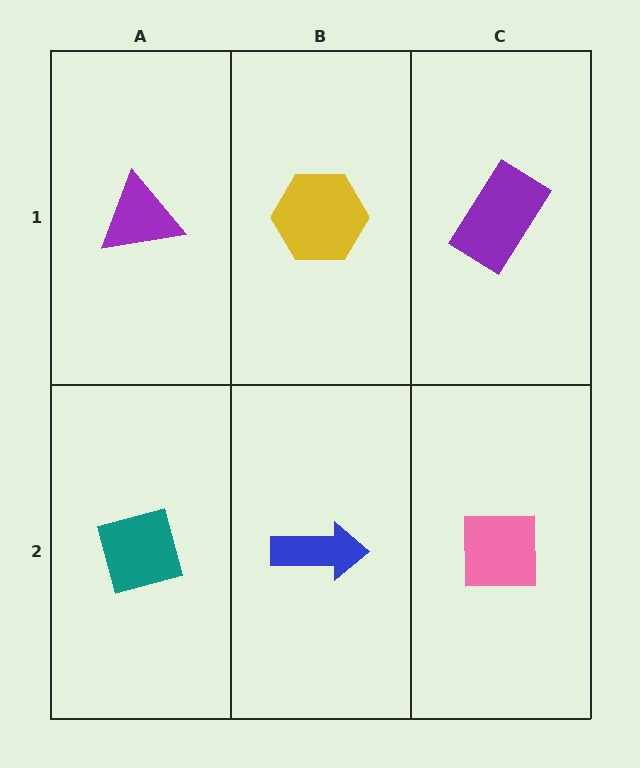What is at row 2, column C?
A pink square.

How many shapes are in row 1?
3 shapes.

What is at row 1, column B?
A yellow hexagon.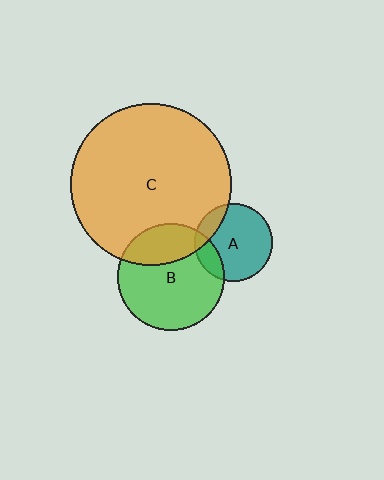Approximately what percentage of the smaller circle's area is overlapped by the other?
Approximately 20%.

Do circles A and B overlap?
Yes.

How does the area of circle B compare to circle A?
Approximately 1.9 times.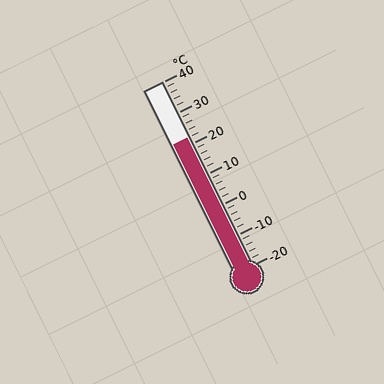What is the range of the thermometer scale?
The thermometer scale ranges from -20°C to 40°C.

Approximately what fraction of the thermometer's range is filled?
The thermometer is filled to approximately 70% of its range.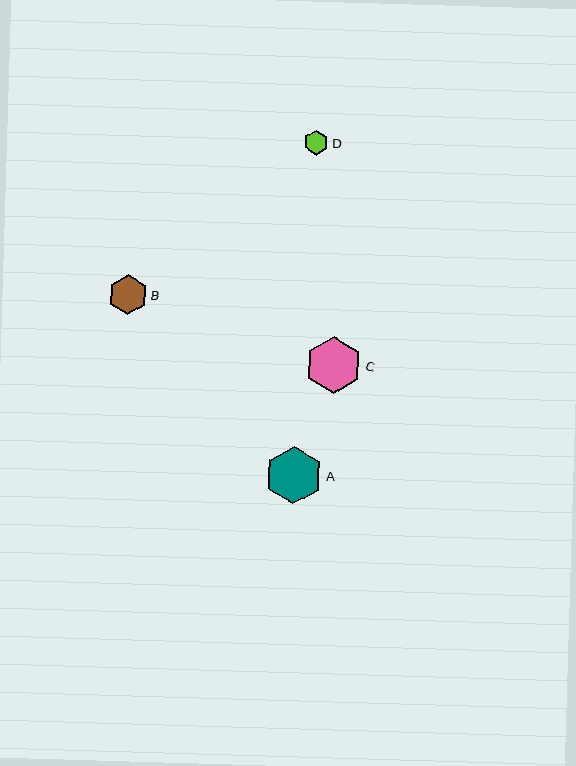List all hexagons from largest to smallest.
From largest to smallest: A, C, B, D.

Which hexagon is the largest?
Hexagon A is the largest with a size of approximately 58 pixels.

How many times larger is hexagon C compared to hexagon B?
Hexagon C is approximately 1.4 times the size of hexagon B.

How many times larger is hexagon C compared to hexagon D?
Hexagon C is approximately 2.3 times the size of hexagon D.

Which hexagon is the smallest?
Hexagon D is the smallest with a size of approximately 25 pixels.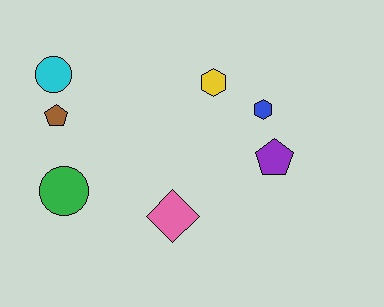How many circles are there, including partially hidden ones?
There are 2 circles.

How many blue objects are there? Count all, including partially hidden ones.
There is 1 blue object.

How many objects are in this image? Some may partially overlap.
There are 7 objects.